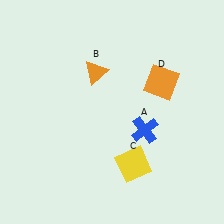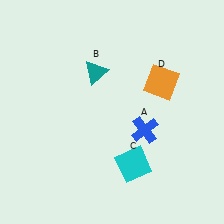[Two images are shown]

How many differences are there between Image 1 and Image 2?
There are 2 differences between the two images.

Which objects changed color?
B changed from orange to teal. C changed from yellow to cyan.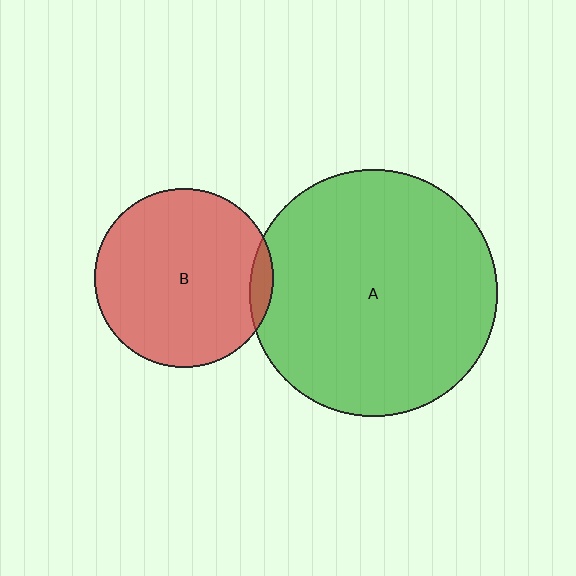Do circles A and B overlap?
Yes.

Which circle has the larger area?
Circle A (green).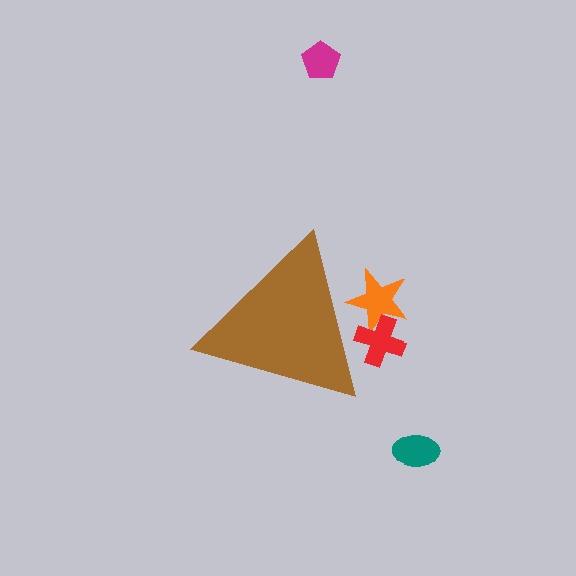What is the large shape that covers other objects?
A brown triangle.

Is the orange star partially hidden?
Yes, the orange star is partially hidden behind the brown triangle.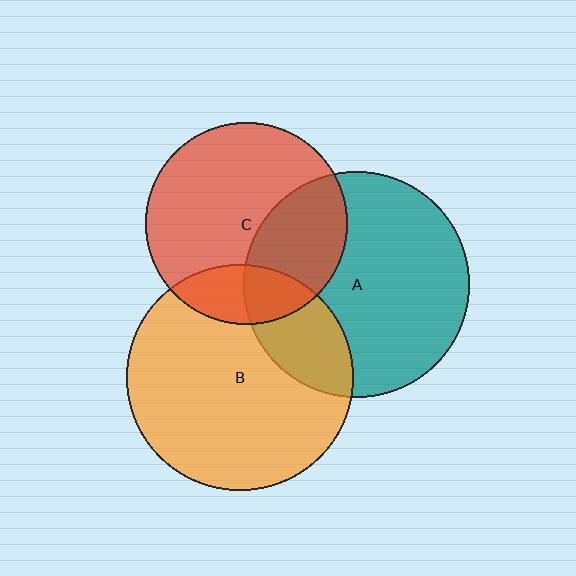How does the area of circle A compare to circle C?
Approximately 1.3 times.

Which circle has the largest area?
Circle B (orange).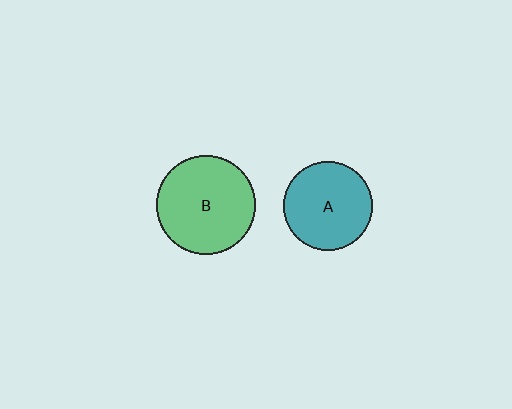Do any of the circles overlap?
No, none of the circles overlap.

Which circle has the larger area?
Circle B (green).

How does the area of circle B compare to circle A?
Approximately 1.2 times.